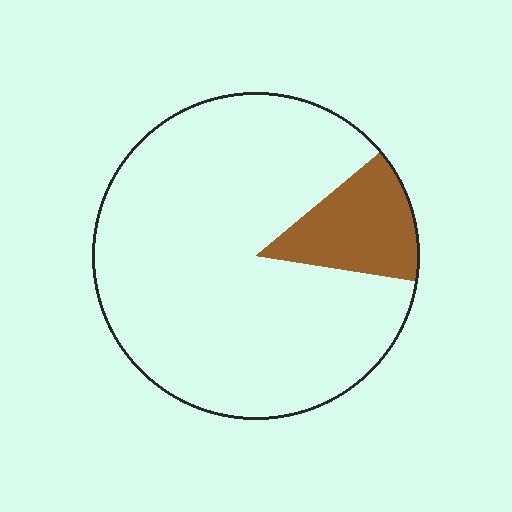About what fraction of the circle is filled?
About one eighth (1/8).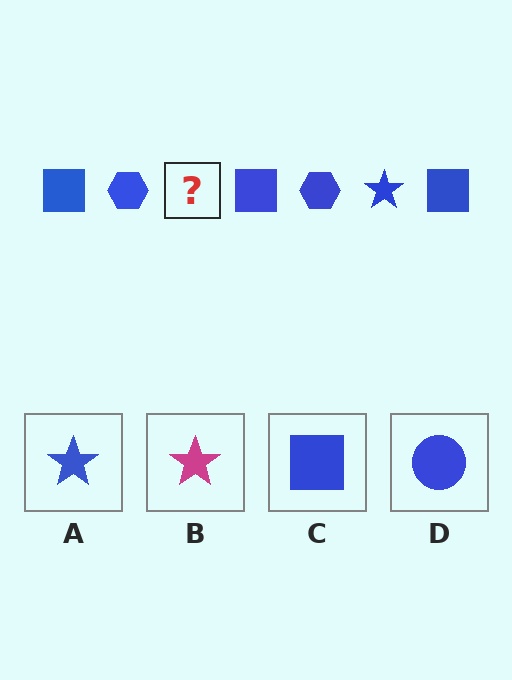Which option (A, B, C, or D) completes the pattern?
A.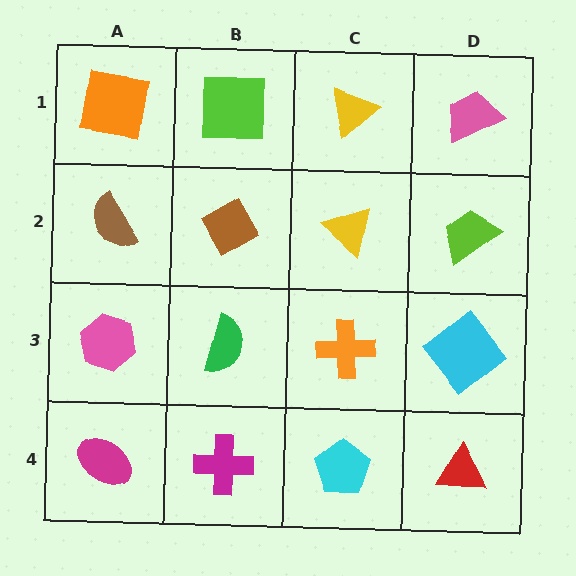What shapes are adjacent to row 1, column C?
A yellow triangle (row 2, column C), a lime square (row 1, column B), a pink trapezoid (row 1, column D).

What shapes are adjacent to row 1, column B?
A brown diamond (row 2, column B), an orange square (row 1, column A), a yellow triangle (row 1, column C).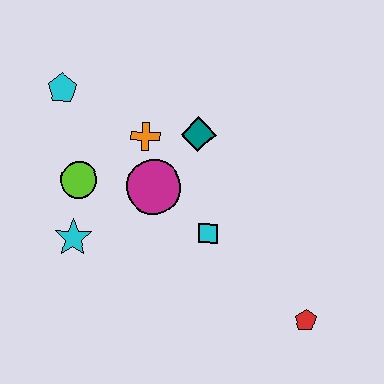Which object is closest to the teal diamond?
The orange cross is closest to the teal diamond.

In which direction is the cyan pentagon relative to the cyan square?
The cyan pentagon is to the left of the cyan square.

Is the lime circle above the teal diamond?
No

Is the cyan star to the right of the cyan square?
No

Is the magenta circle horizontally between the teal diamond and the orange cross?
Yes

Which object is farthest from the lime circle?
The red pentagon is farthest from the lime circle.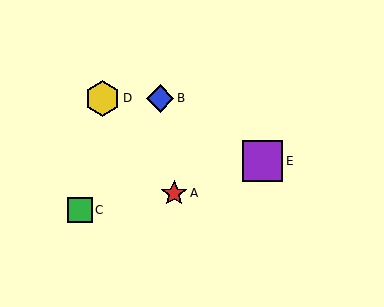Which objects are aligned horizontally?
Objects B, D are aligned horizontally.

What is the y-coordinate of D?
Object D is at y≈98.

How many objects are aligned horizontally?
2 objects (B, D) are aligned horizontally.